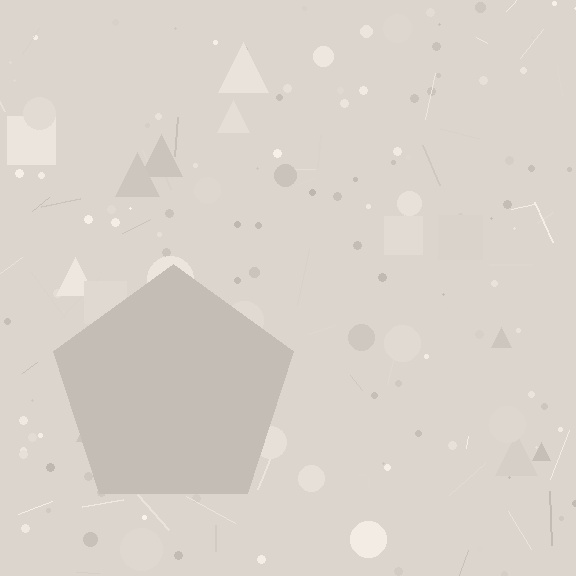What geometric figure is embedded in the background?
A pentagon is embedded in the background.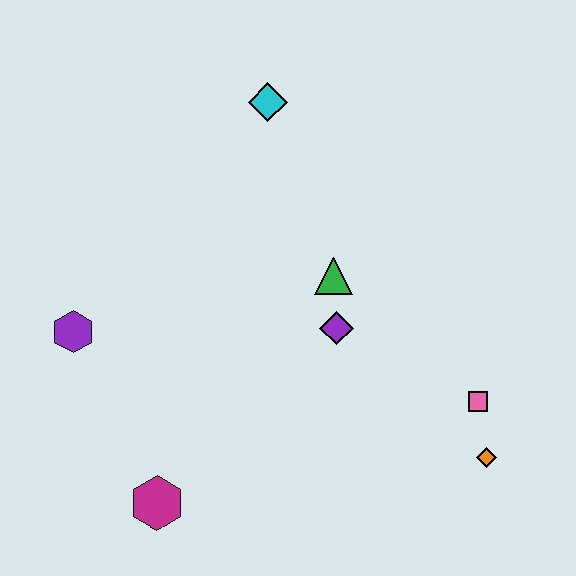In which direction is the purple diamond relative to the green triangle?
The purple diamond is below the green triangle.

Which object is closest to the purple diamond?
The green triangle is closest to the purple diamond.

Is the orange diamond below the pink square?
Yes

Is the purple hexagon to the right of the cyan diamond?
No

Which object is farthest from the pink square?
The purple hexagon is farthest from the pink square.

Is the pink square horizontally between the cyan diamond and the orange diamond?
Yes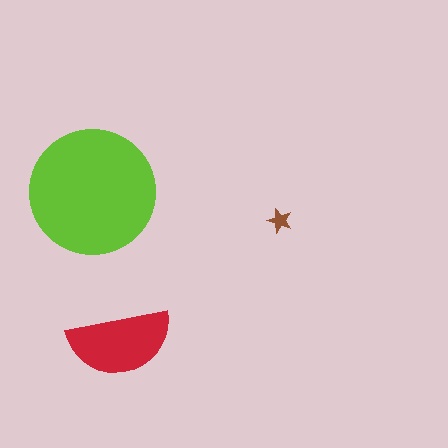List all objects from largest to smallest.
The lime circle, the red semicircle, the brown star.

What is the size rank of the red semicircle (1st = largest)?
2nd.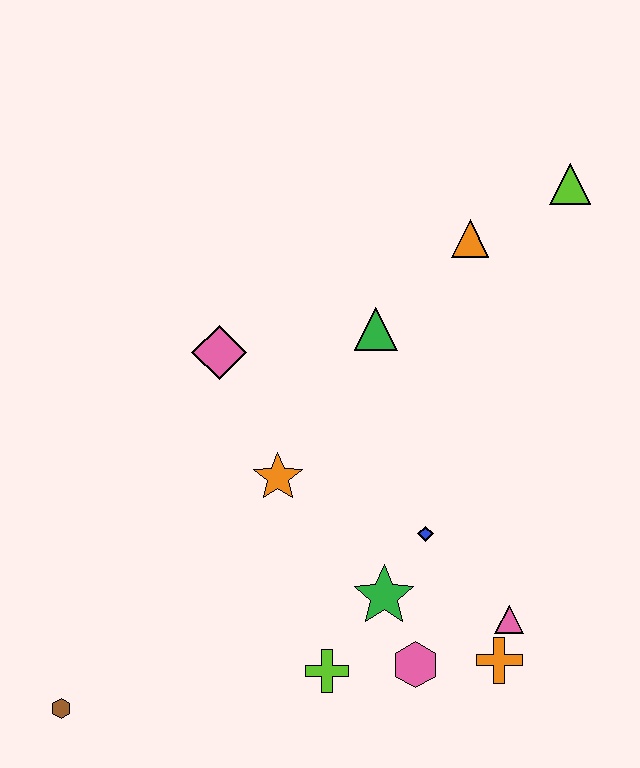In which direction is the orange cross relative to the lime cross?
The orange cross is to the right of the lime cross.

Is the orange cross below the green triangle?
Yes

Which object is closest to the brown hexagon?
The lime cross is closest to the brown hexagon.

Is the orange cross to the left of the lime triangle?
Yes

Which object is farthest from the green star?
The lime triangle is farthest from the green star.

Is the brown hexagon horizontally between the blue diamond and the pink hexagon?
No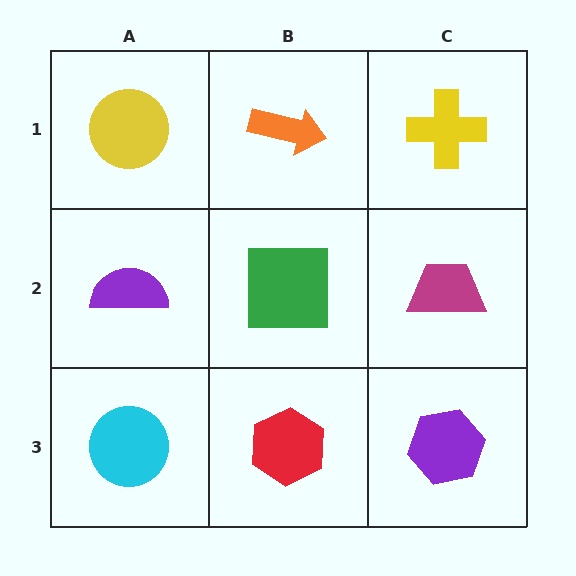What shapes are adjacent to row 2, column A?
A yellow circle (row 1, column A), a cyan circle (row 3, column A), a green square (row 2, column B).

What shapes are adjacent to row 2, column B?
An orange arrow (row 1, column B), a red hexagon (row 3, column B), a purple semicircle (row 2, column A), a magenta trapezoid (row 2, column C).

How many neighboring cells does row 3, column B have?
3.